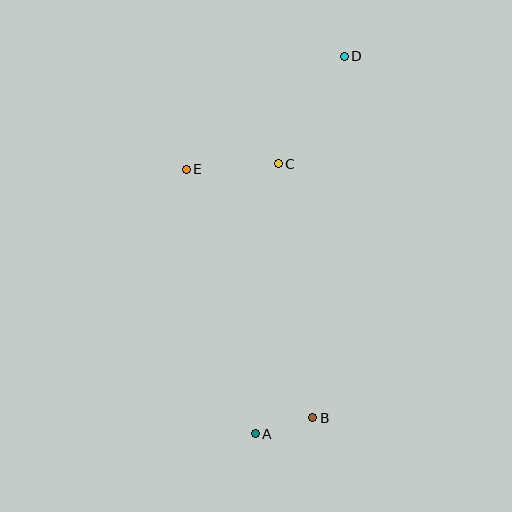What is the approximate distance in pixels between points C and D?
The distance between C and D is approximately 126 pixels.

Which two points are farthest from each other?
Points A and D are farthest from each other.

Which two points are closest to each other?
Points A and B are closest to each other.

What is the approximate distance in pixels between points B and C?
The distance between B and C is approximately 256 pixels.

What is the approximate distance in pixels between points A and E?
The distance between A and E is approximately 274 pixels.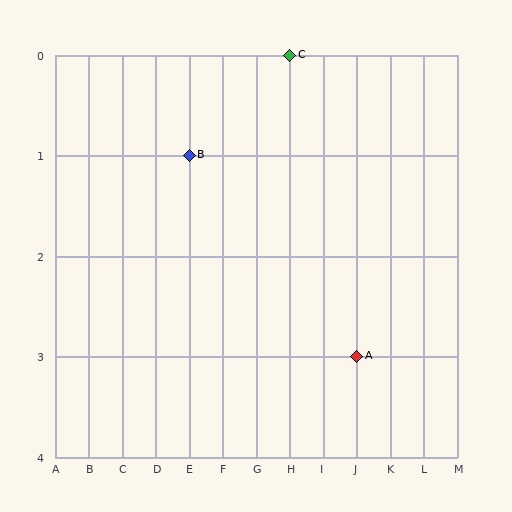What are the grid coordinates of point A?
Point A is at grid coordinates (J, 3).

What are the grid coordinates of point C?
Point C is at grid coordinates (H, 0).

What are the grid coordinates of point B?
Point B is at grid coordinates (E, 1).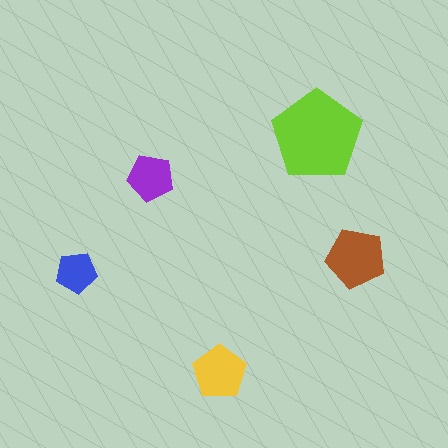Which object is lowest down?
The yellow pentagon is bottommost.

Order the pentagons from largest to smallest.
the lime one, the brown one, the yellow one, the purple one, the blue one.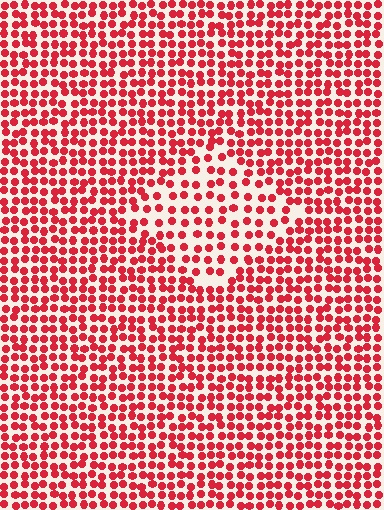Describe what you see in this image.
The image contains small red elements arranged at two different densities. A diamond-shaped region is visible where the elements are less densely packed than the surrounding area.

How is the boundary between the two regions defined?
The boundary is defined by a change in element density (approximately 1.7x ratio). All elements are the same color, size, and shape.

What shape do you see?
I see a diamond.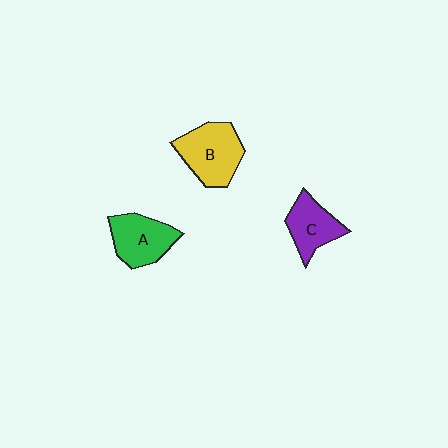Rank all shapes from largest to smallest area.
From largest to smallest: B (yellow), A (green), C (purple).